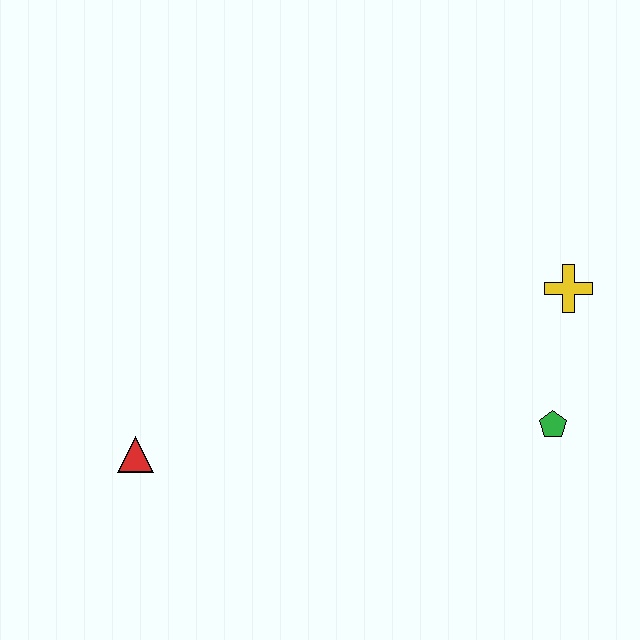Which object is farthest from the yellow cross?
The red triangle is farthest from the yellow cross.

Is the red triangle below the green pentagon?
Yes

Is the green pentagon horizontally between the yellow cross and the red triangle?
Yes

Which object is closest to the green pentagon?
The yellow cross is closest to the green pentagon.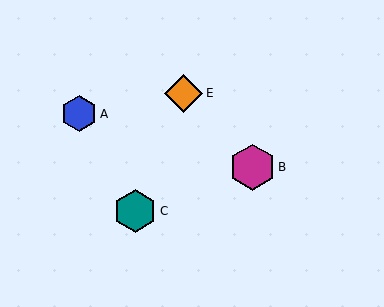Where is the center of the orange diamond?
The center of the orange diamond is at (184, 93).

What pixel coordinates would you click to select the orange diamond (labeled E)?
Click at (184, 93) to select the orange diamond E.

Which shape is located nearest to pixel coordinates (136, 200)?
The teal hexagon (labeled C) at (135, 211) is nearest to that location.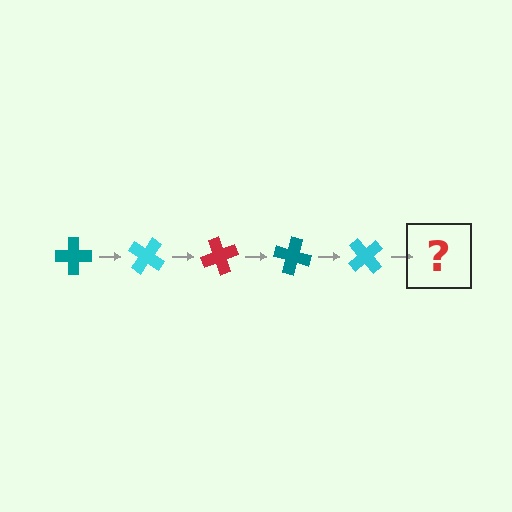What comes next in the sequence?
The next element should be a red cross, rotated 175 degrees from the start.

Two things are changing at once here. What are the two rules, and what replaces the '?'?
The two rules are that it rotates 35 degrees each step and the color cycles through teal, cyan, and red. The '?' should be a red cross, rotated 175 degrees from the start.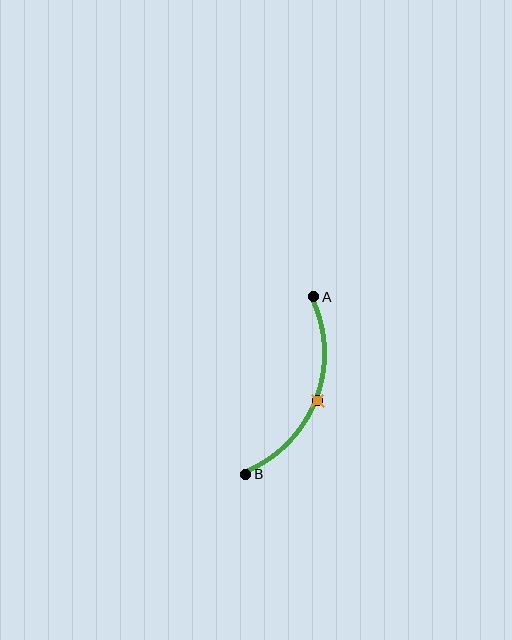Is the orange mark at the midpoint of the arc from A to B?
Yes. The orange mark lies on the arc at equal arc-length from both A and B — it is the arc midpoint.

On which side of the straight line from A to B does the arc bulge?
The arc bulges to the right of the straight line connecting A and B.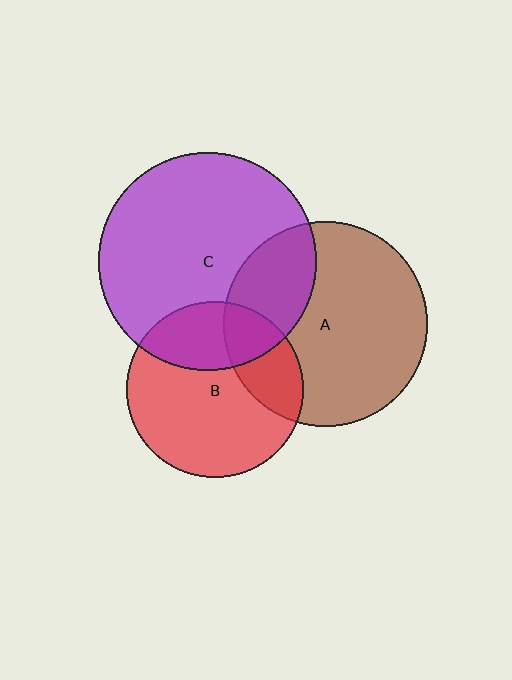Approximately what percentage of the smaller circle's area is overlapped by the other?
Approximately 25%.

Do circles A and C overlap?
Yes.